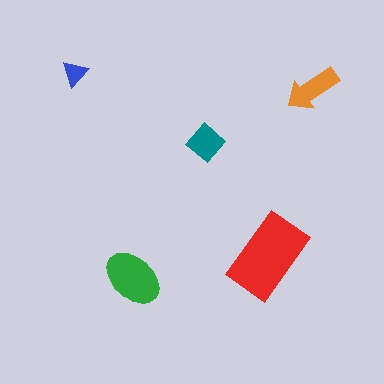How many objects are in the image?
There are 5 objects in the image.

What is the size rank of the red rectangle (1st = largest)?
1st.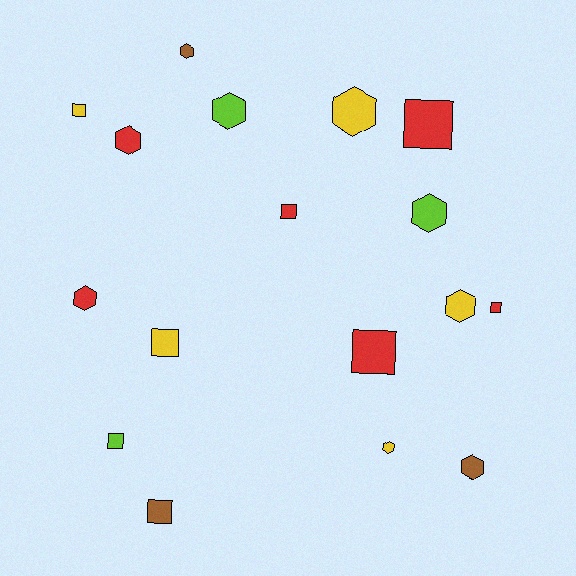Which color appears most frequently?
Red, with 6 objects.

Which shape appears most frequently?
Hexagon, with 9 objects.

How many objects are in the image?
There are 17 objects.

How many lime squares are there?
There is 1 lime square.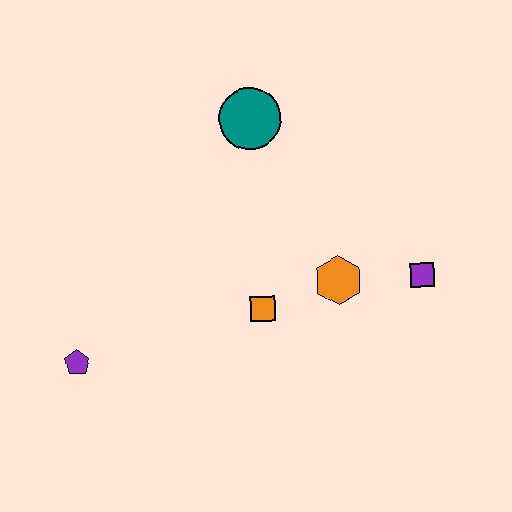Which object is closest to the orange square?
The orange hexagon is closest to the orange square.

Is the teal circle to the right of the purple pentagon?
Yes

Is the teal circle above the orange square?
Yes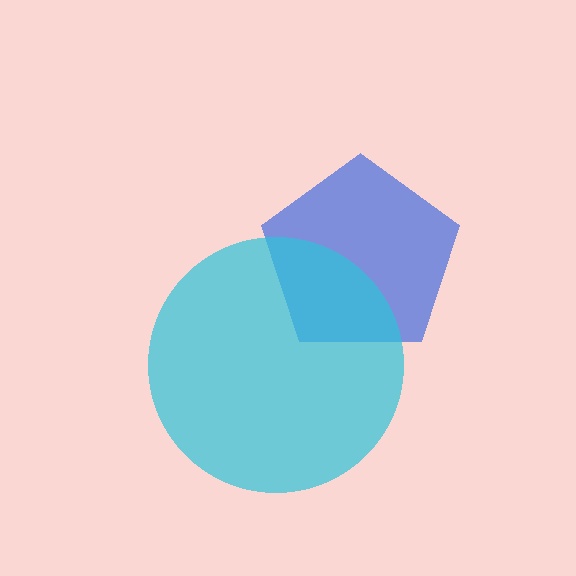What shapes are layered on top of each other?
The layered shapes are: a blue pentagon, a cyan circle.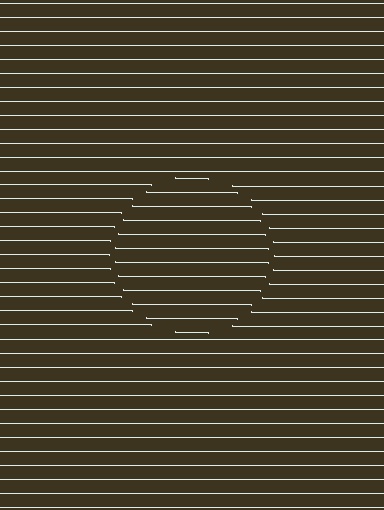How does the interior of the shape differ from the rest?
The interior of the shape contains the same grating, shifted by half a period — the contour is defined by the phase discontinuity where line-ends from the inner and outer gratings abut.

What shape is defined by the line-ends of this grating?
An illusory circle. The interior of the shape contains the same grating, shifted by half a period — the contour is defined by the phase discontinuity where line-ends from the inner and outer gratings abut.